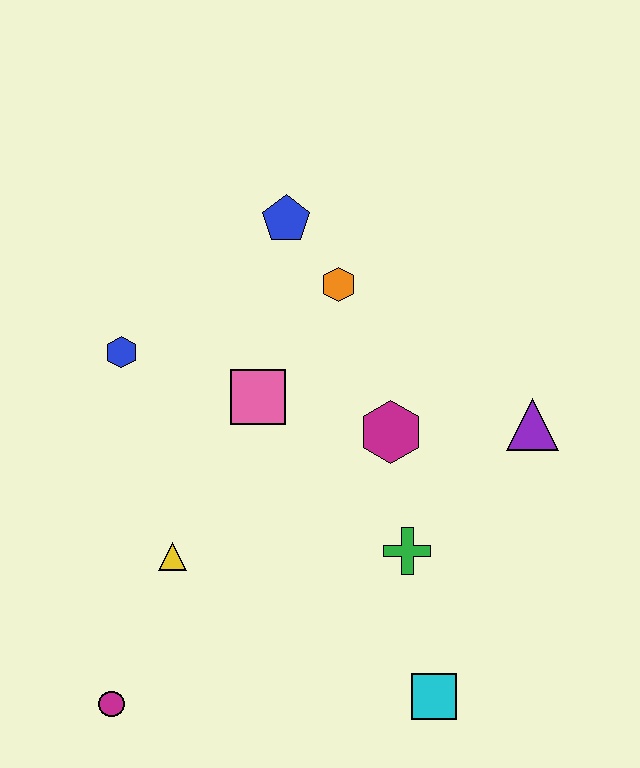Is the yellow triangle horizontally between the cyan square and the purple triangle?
No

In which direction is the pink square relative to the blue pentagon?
The pink square is below the blue pentagon.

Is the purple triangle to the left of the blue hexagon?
No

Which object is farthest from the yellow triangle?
The purple triangle is farthest from the yellow triangle.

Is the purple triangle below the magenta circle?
No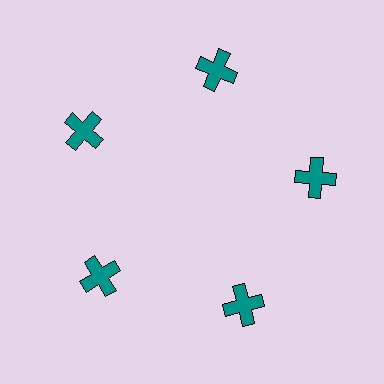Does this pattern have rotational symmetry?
Yes, this pattern has 5-fold rotational symmetry. It looks the same after rotating 72 degrees around the center.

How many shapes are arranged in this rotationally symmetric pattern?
There are 5 shapes, arranged in 5 groups of 1.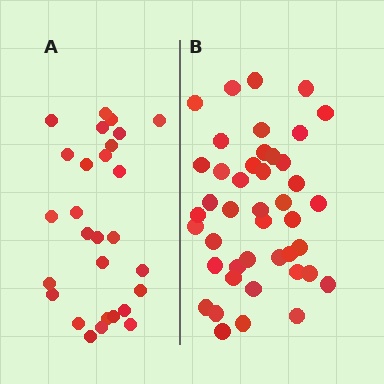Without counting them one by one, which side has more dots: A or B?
Region B (the right region) has more dots.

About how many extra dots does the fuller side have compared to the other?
Region B has approximately 15 more dots than region A.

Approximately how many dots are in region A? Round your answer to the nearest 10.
About 30 dots. (The exact count is 28, which rounds to 30.)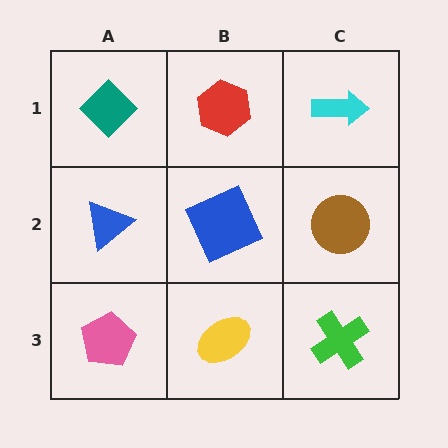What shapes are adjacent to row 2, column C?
A cyan arrow (row 1, column C), a green cross (row 3, column C), a blue square (row 2, column B).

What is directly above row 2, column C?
A cyan arrow.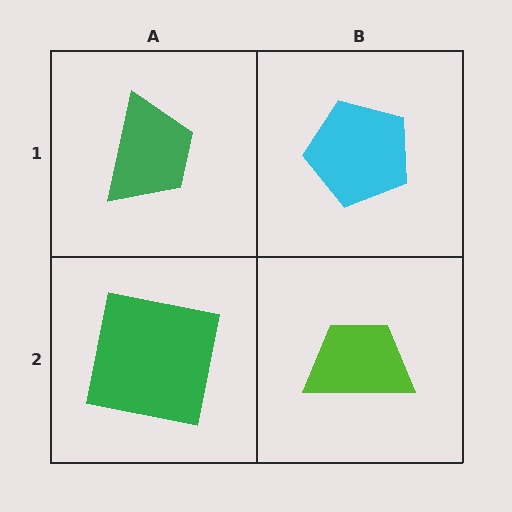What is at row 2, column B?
A lime trapezoid.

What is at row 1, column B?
A cyan pentagon.